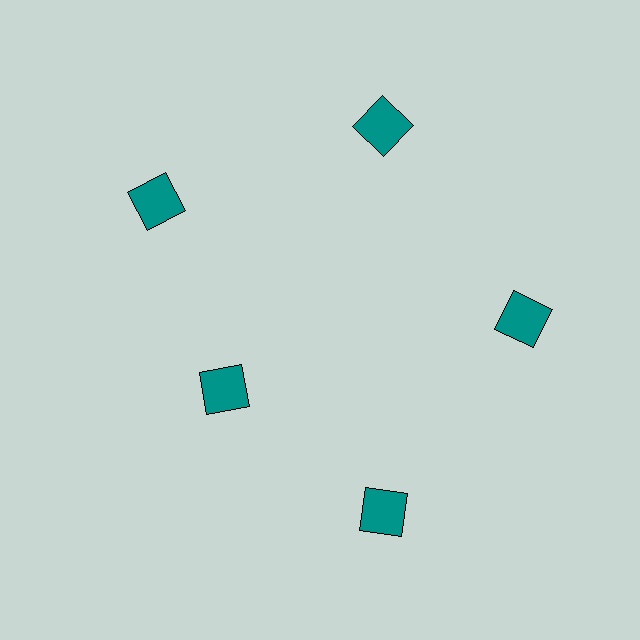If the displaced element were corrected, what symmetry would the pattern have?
It would have 5-fold rotational symmetry — the pattern would map onto itself every 72 degrees.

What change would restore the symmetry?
The symmetry would be restored by moving it outward, back onto the ring so that all 5 squares sit at equal angles and equal distance from the center.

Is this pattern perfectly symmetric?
No. The 5 teal squares are arranged in a ring, but one element near the 8 o'clock position is pulled inward toward the center, breaking the 5-fold rotational symmetry.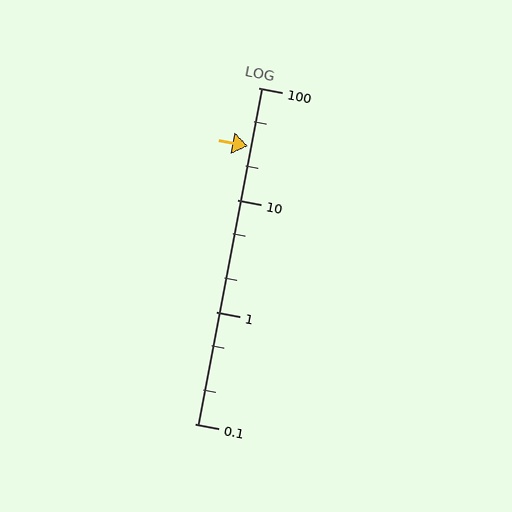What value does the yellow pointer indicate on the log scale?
The pointer indicates approximately 30.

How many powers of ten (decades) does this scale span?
The scale spans 3 decades, from 0.1 to 100.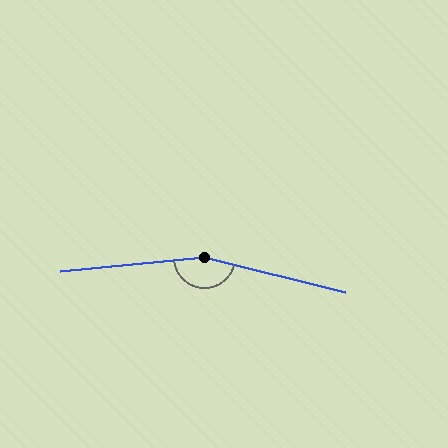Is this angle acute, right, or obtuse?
It is obtuse.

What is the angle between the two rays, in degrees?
Approximately 160 degrees.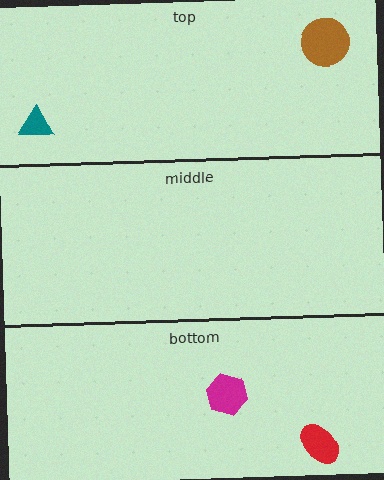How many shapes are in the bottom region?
2.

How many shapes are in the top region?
2.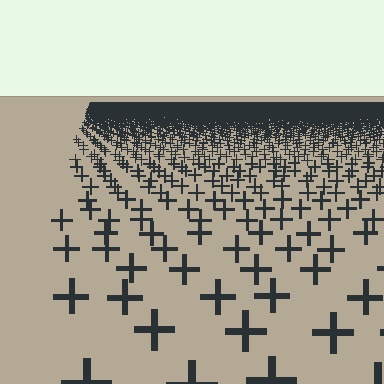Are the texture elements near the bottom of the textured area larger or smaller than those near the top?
Larger. Near the bottom, elements are closer to the viewer and appear at a bigger on-screen size.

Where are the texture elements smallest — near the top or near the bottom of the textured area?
Near the top.